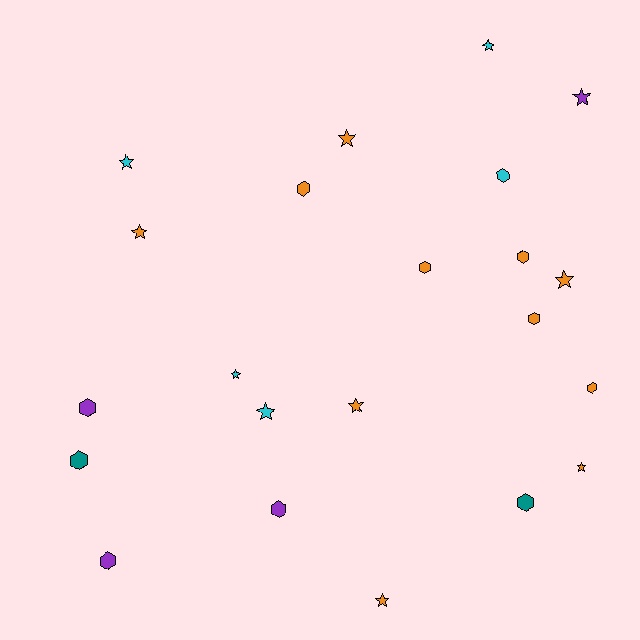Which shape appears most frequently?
Hexagon, with 11 objects.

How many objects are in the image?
There are 22 objects.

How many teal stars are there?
There are no teal stars.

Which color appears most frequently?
Orange, with 11 objects.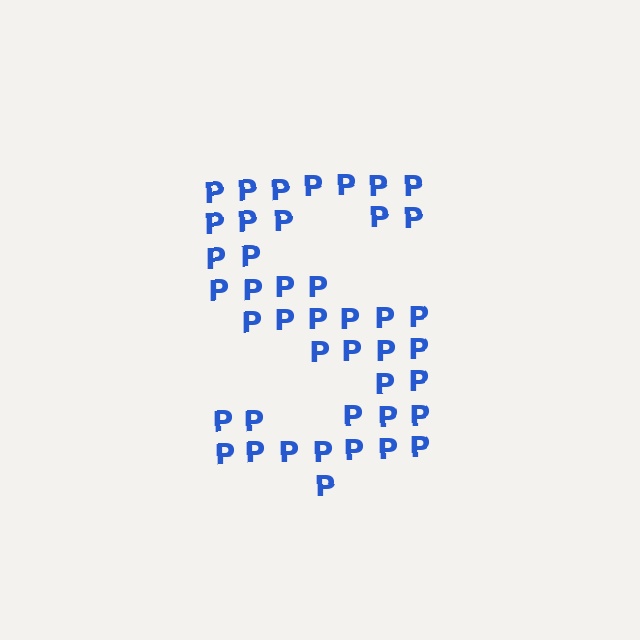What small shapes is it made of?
It is made of small letter P's.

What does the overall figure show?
The overall figure shows the letter S.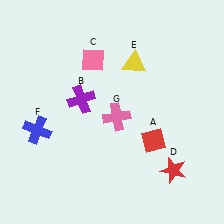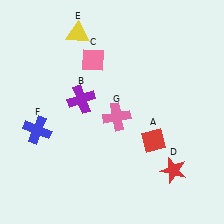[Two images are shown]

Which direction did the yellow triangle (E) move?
The yellow triangle (E) moved left.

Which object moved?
The yellow triangle (E) moved left.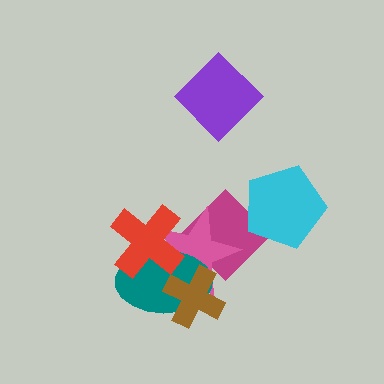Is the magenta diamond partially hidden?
Yes, it is partially covered by another shape.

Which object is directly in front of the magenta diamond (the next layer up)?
The pink star is directly in front of the magenta diamond.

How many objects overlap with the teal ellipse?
4 objects overlap with the teal ellipse.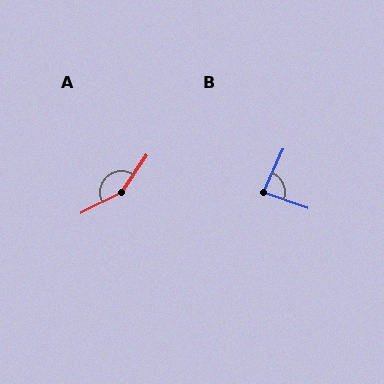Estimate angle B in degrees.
Approximately 86 degrees.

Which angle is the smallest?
B, at approximately 86 degrees.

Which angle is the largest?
A, at approximately 150 degrees.